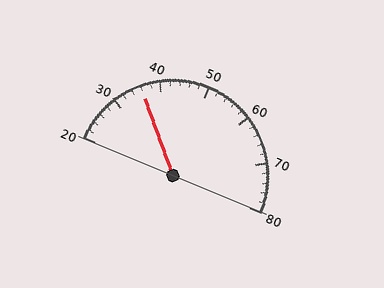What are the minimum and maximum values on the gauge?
The gauge ranges from 20 to 80.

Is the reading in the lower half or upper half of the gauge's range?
The reading is in the lower half of the range (20 to 80).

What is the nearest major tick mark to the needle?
The nearest major tick mark is 40.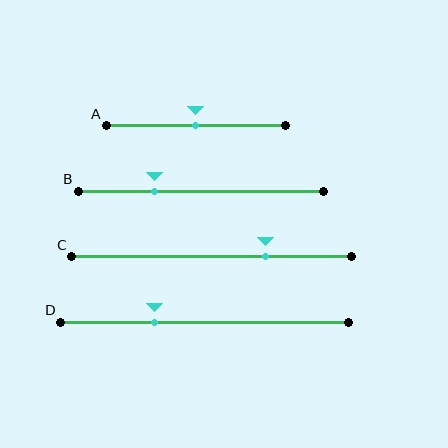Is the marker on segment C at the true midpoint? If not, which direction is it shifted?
No, the marker on segment C is shifted to the right by about 19% of the segment length.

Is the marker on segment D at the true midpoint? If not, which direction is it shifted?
No, the marker on segment D is shifted to the left by about 17% of the segment length.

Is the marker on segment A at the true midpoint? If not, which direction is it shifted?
Yes, the marker on segment A is at the true midpoint.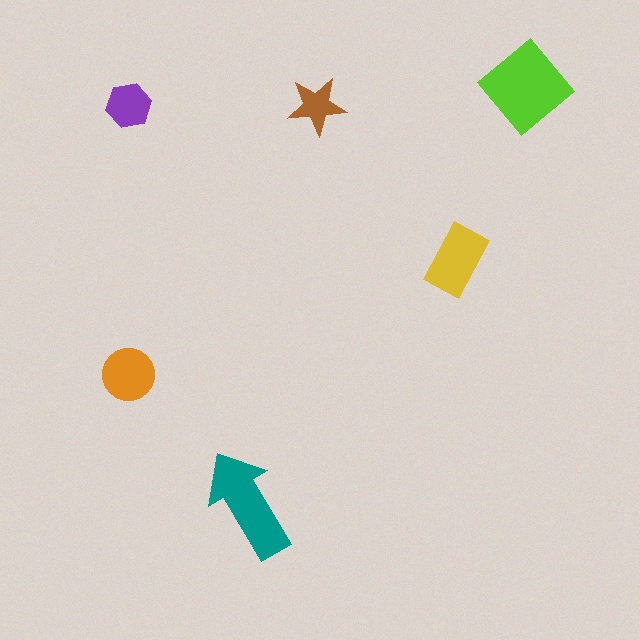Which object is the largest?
The lime diamond.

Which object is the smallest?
The brown star.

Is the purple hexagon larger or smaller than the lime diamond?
Smaller.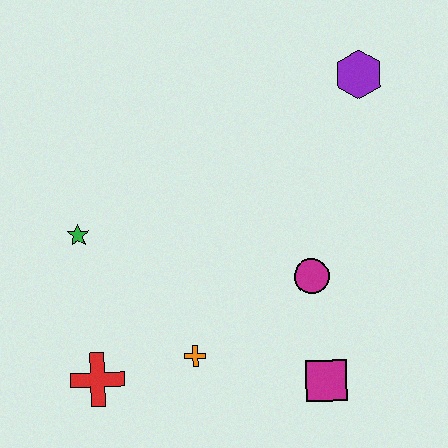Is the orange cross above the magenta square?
Yes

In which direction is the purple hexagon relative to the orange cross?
The purple hexagon is above the orange cross.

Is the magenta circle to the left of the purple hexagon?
Yes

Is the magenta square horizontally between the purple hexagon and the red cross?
Yes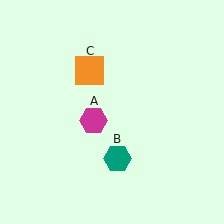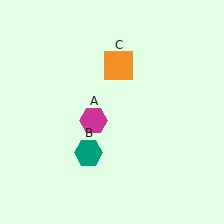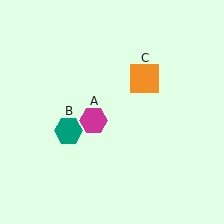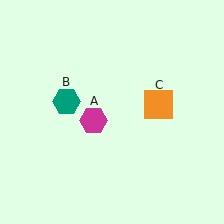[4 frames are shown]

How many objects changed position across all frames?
2 objects changed position: teal hexagon (object B), orange square (object C).